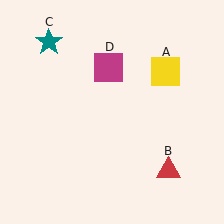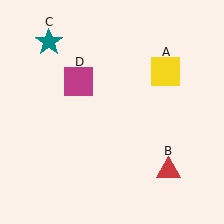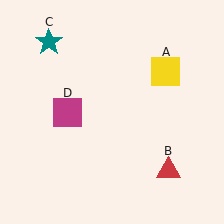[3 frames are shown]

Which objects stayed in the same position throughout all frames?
Yellow square (object A) and red triangle (object B) and teal star (object C) remained stationary.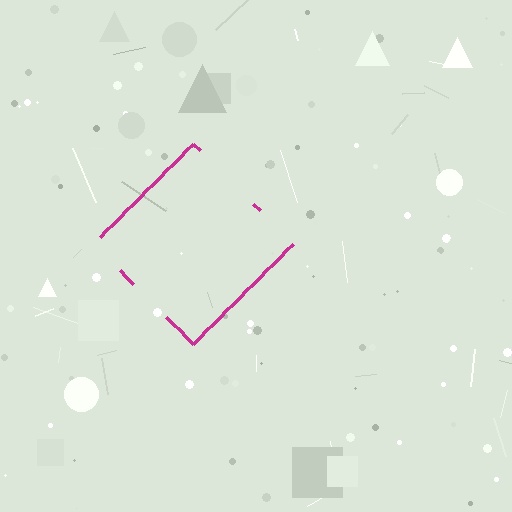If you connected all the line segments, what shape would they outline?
They would outline a diamond.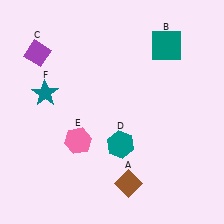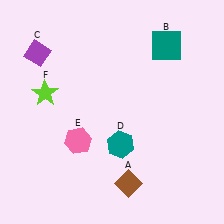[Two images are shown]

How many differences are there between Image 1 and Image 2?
There is 1 difference between the two images.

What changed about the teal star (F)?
In Image 1, F is teal. In Image 2, it changed to lime.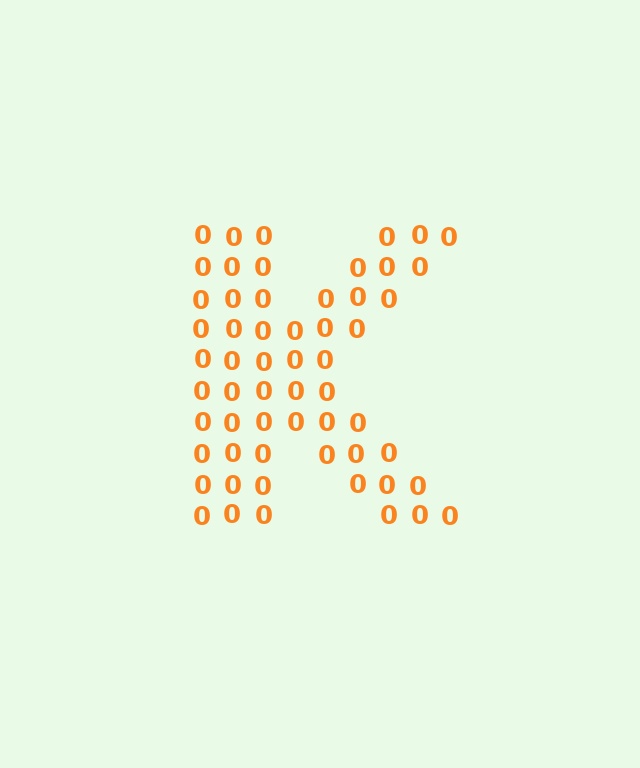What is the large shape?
The large shape is the letter K.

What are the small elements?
The small elements are digit 0's.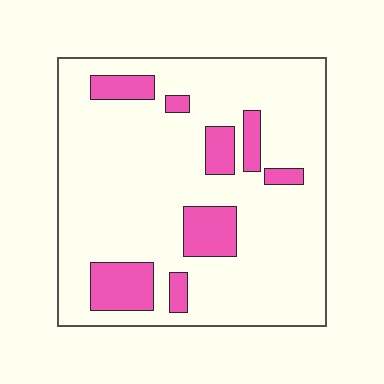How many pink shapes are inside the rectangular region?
8.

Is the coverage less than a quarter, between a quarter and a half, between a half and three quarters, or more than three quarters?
Less than a quarter.